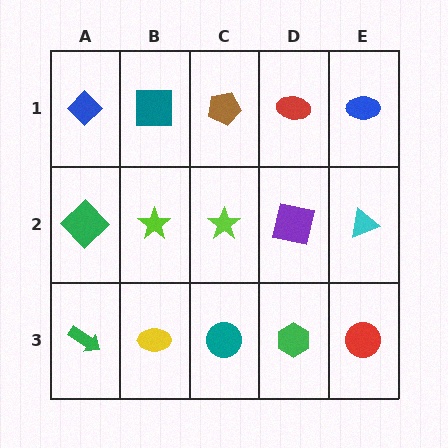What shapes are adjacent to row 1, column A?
A green diamond (row 2, column A), a teal square (row 1, column B).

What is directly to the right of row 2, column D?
A cyan triangle.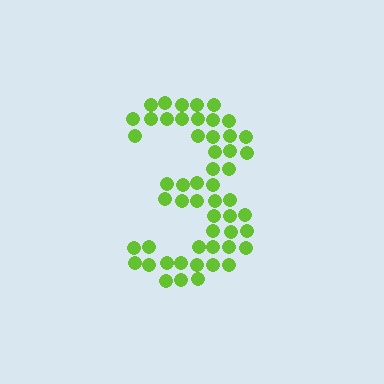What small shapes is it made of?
It is made of small circles.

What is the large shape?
The large shape is the digit 3.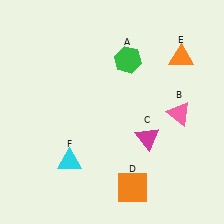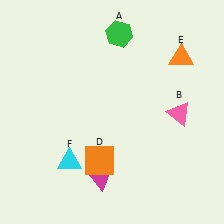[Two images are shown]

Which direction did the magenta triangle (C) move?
The magenta triangle (C) moved left.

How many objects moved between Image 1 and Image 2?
3 objects moved between the two images.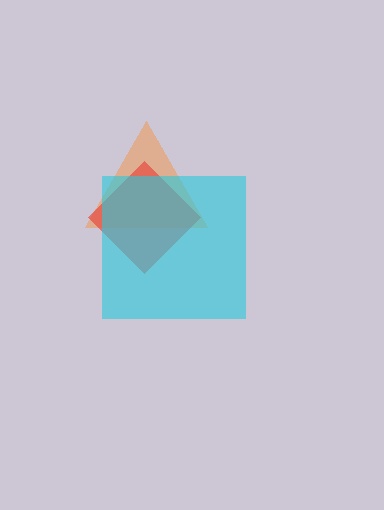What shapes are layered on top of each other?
The layered shapes are: an orange triangle, a red diamond, a cyan square.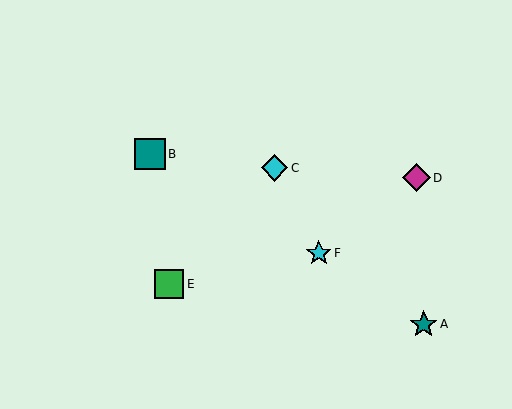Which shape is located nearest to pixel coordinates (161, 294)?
The green square (labeled E) at (169, 284) is nearest to that location.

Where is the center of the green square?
The center of the green square is at (169, 284).